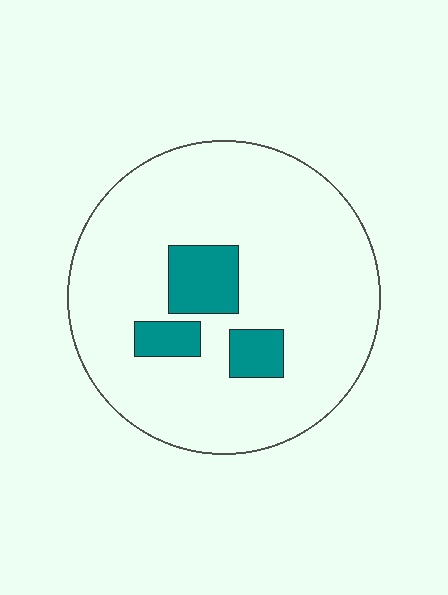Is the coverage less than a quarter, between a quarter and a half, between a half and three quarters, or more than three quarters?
Less than a quarter.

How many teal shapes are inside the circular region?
3.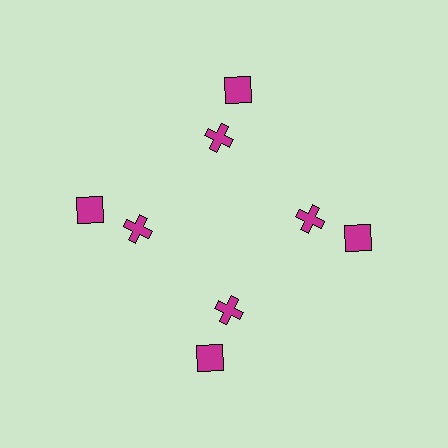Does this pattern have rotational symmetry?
Yes, this pattern has 4-fold rotational symmetry. It looks the same after rotating 90 degrees around the center.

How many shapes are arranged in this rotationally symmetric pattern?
There are 8 shapes, arranged in 4 groups of 2.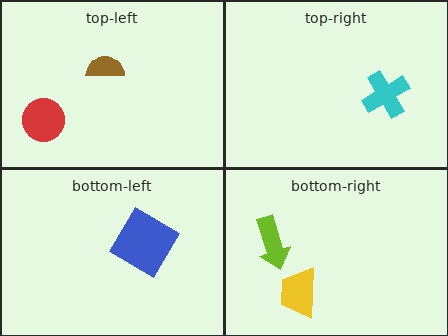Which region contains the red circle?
The top-left region.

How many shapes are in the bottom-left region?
1.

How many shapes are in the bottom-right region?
2.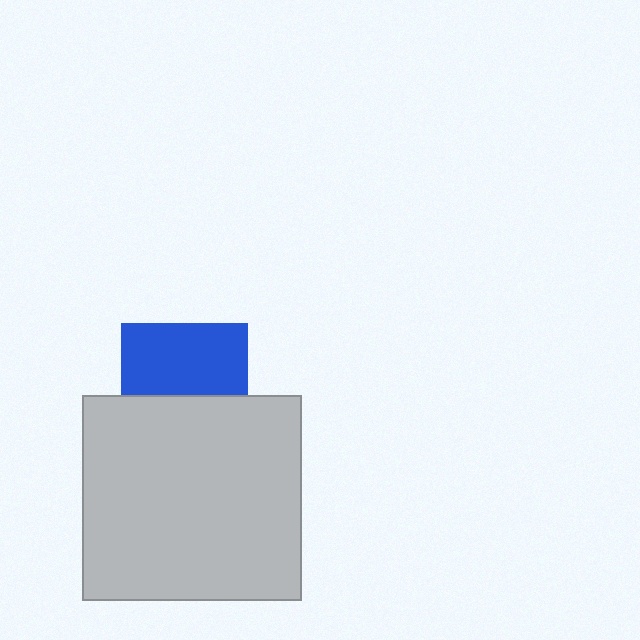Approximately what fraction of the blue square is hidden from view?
Roughly 43% of the blue square is hidden behind the light gray rectangle.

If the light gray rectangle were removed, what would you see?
You would see the complete blue square.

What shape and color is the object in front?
The object in front is a light gray rectangle.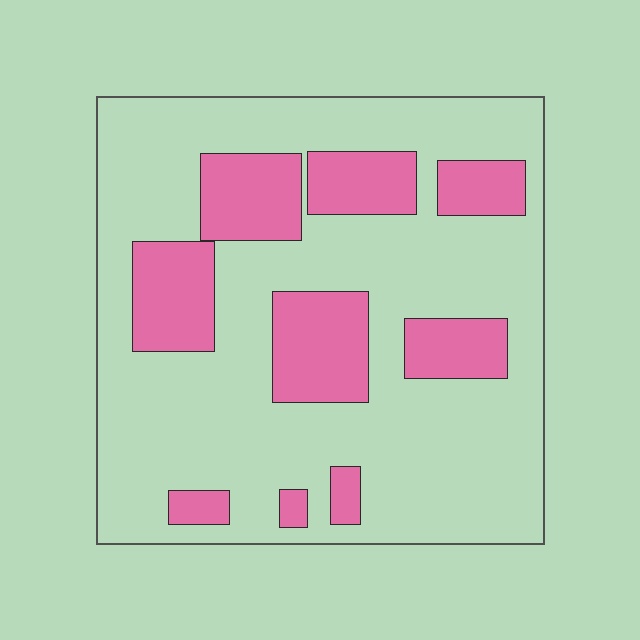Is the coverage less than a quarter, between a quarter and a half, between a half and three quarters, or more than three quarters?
Between a quarter and a half.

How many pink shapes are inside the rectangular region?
9.